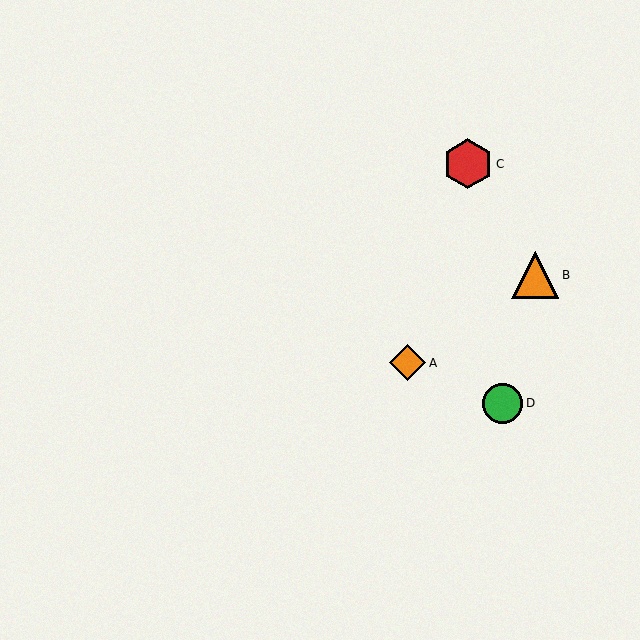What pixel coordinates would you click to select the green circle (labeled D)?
Click at (503, 403) to select the green circle D.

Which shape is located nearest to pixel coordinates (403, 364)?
The orange diamond (labeled A) at (408, 363) is nearest to that location.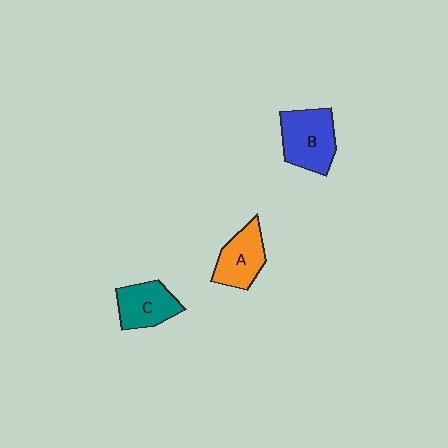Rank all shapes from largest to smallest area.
From largest to smallest: B (blue), A (orange), C (teal).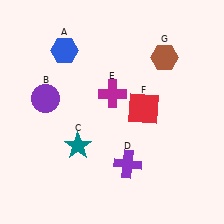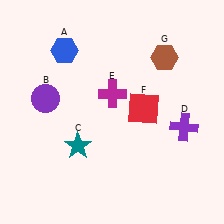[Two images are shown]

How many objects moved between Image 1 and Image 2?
1 object moved between the two images.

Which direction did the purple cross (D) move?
The purple cross (D) moved right.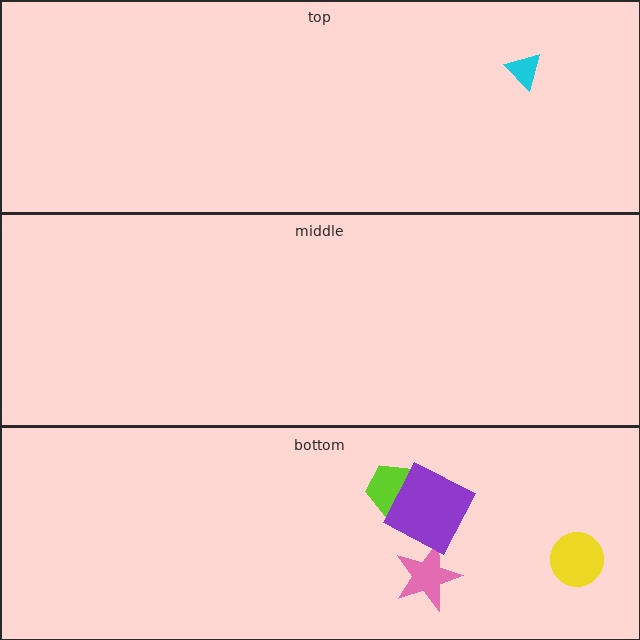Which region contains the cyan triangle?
The top region.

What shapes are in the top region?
The cyan triangle.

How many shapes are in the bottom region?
4.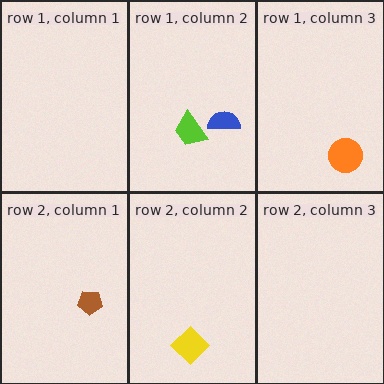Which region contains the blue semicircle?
The row 1, column 2 region.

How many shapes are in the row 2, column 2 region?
1.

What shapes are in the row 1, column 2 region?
The lime trapezoid, the blue semicircle.